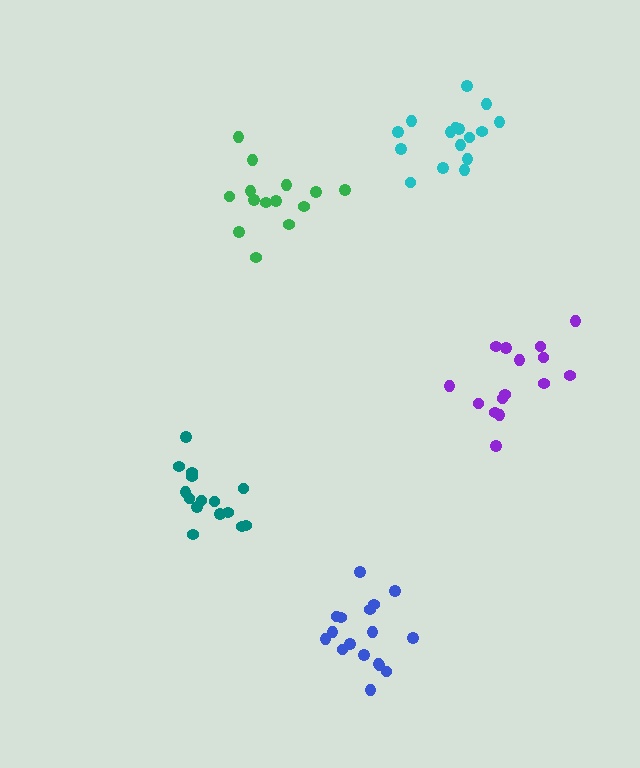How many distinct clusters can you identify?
There are 5 distinct clusters.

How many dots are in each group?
Group 1: 15 dots, Group 2: 16 dots, Group 3: 15 dots, Group 4: 14 dots, Group 5: 17 dots (77 total).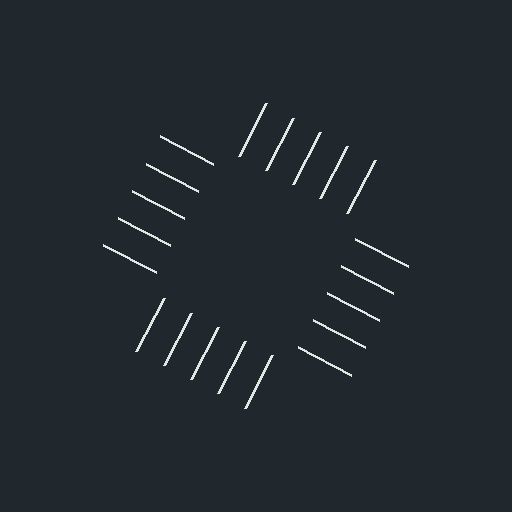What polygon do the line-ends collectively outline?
An illusory square — the line segments terminate on its edges but no continuous stroke is drawn.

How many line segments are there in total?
20 — 5 along each of the 4 edges.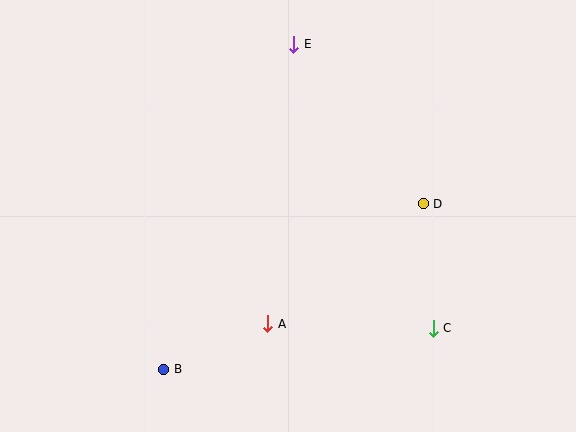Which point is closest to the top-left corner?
Point E is closest to the top-left corner.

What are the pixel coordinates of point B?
Point B is at (164, 369).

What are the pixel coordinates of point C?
Point C is at (433, 328).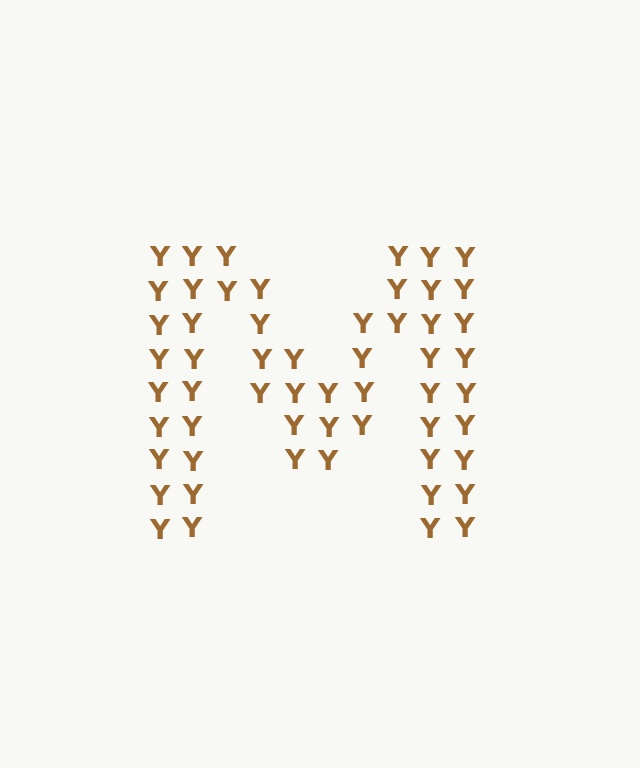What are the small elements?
The small elements are letter Y's.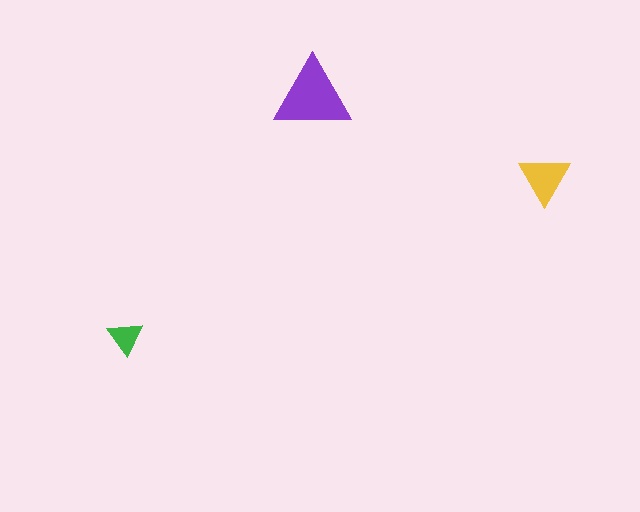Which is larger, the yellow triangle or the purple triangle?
The purple one.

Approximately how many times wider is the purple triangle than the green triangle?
About 2 times wider.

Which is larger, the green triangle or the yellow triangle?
The yellow one.